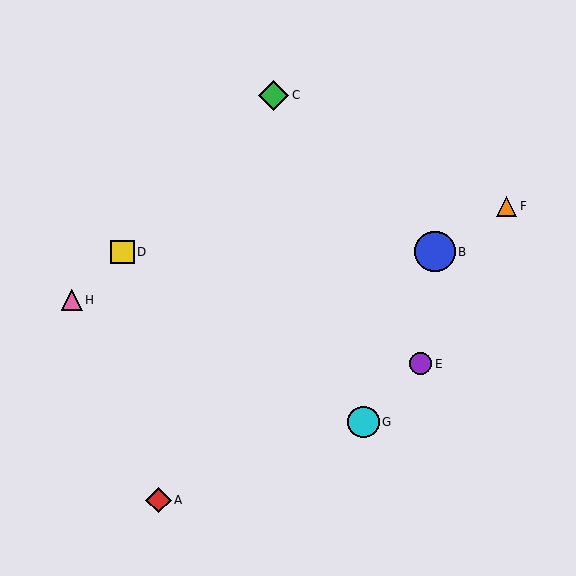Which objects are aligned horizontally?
Objects B, D are aligned horizontally.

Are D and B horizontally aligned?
Yes, both are at y≈252.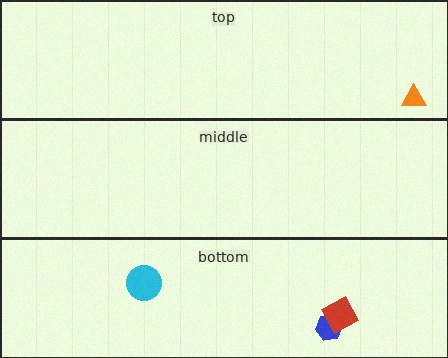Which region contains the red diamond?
The bottom region.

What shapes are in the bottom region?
The blue hexagon, the red diamond, the cyan circle.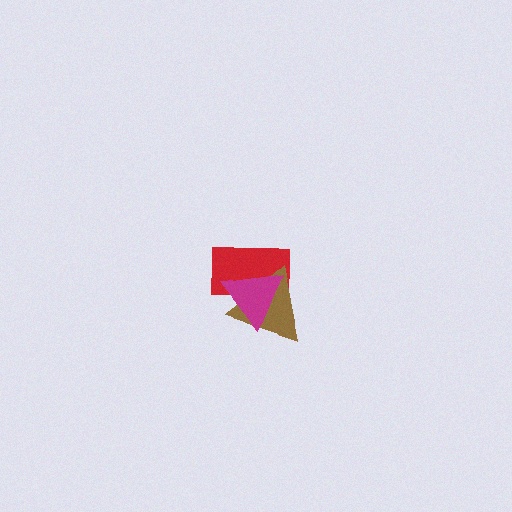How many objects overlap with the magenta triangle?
2 objects overlap with the magenta triangle.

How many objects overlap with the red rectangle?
2 objects overlap with the red rectangle.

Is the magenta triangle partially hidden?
No, no other shape covers it.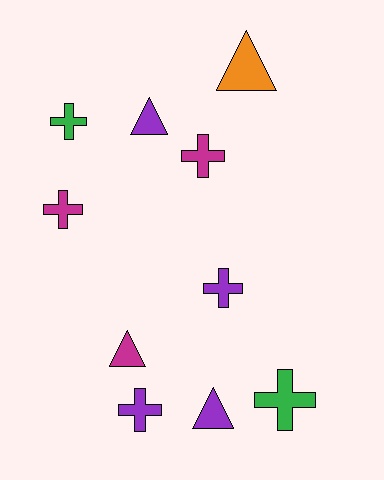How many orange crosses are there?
There are no orange crosses.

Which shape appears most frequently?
Cross, with 6 objects.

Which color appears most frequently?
Purple, with 4 objects.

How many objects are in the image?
There are 10 objects.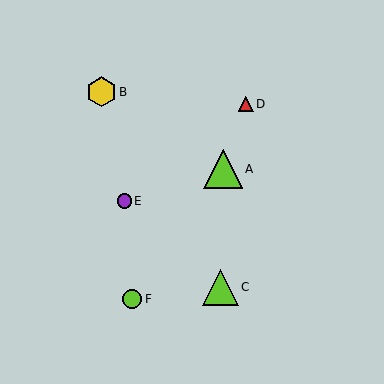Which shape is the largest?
The lime triangle (labeled A) is the largest.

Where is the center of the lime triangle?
The center of the lime triangle is at (220, 287).